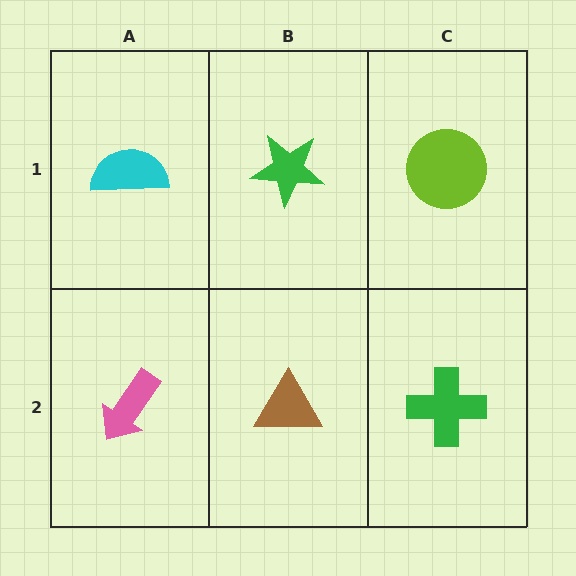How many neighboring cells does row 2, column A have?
2.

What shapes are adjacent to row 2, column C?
A lime circle (row 1, column C), a brown triangle (row 2, column B).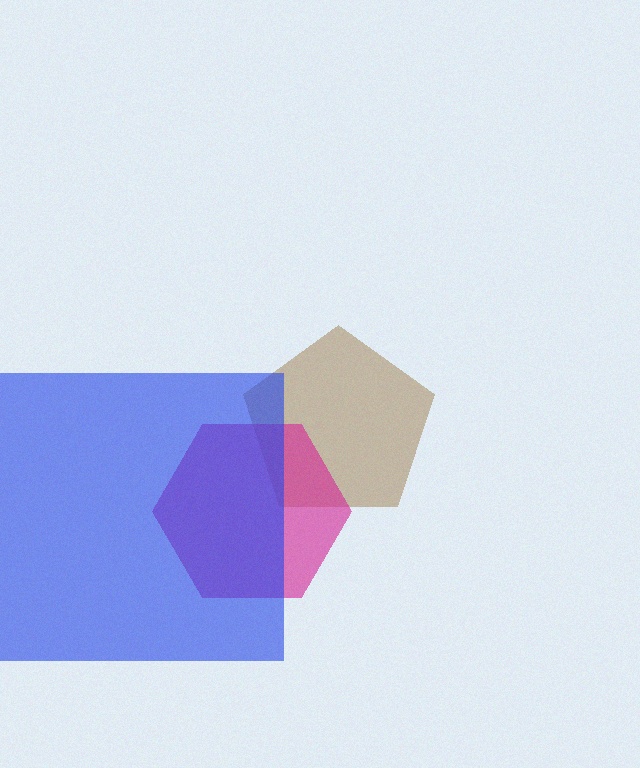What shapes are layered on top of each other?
The layered shapes are: a brown pentagon, a magenta hexagon, a blue square.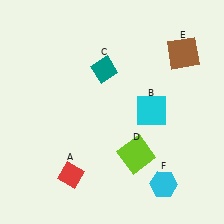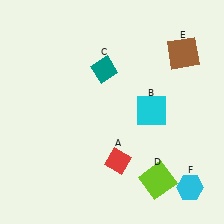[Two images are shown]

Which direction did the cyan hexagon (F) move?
The cyan hexagon (F) moved right.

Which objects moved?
The objects that moved are: the red diamond (A), the lime square (D), the cyan hexagon (F).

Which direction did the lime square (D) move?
The lime square (D) moved down.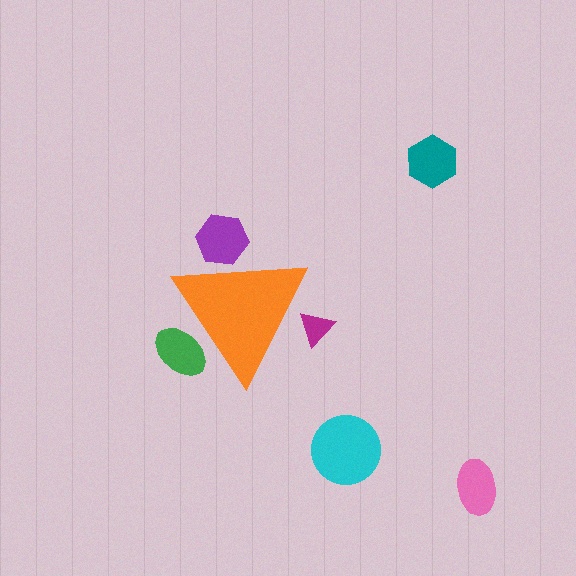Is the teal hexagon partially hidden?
No, the teal hexagon is fully visible.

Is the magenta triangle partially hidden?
Yes, the magenta triangle is partially hidden behind the orange triangle.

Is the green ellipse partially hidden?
Yes, the green ellipse is partially hidden behind the orange triangle.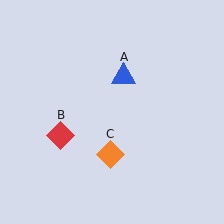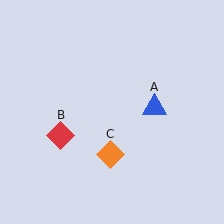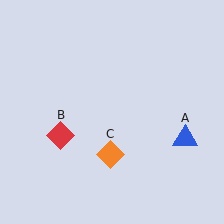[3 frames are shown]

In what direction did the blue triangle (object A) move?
The blue triangle (object A) moved down and to the right.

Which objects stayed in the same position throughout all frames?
Red diamond (object B) and orange diamond (object C) remained stationary.